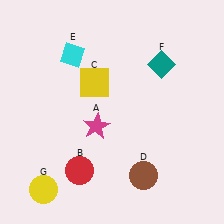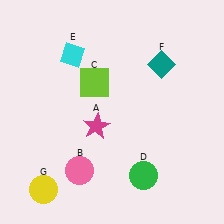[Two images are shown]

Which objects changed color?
B changed from red to pink. C changed from yellow to lime. D changed from brown to green.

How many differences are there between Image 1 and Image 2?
There are 3 differences between the two images.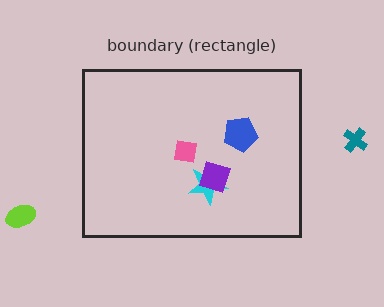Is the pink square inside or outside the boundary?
Inside.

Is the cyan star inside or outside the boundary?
Inside.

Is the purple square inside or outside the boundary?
Inside.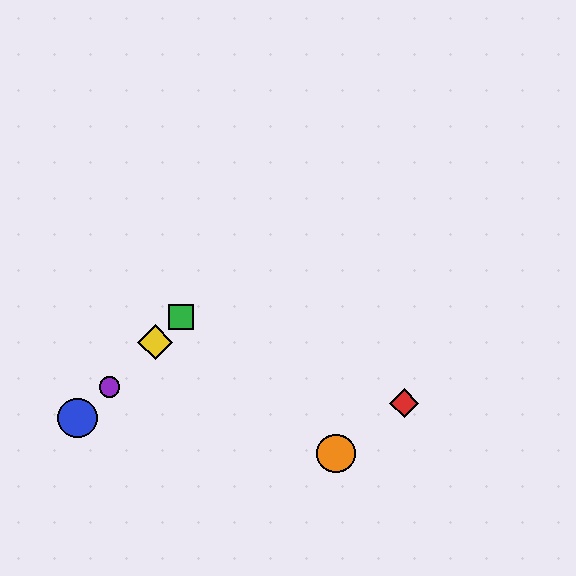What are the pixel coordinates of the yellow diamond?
The yellow diamond is at (155, 342).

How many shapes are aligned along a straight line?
4 shapes (the blue circle, the green square, the yellow diamond, the purple circle) are aligned along a straight line.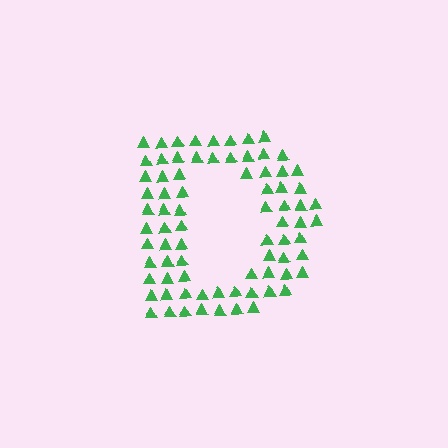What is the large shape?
The large shape is the letter D.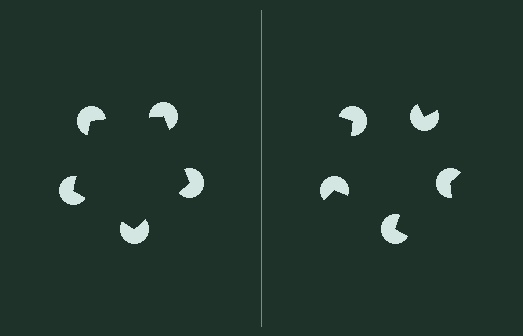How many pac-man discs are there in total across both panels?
10 — 5 on each side.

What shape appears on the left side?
An illusory pentagon.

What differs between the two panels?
The pac-man discs are positioned identically on both sides; only the wedge orientations differ. On the left they align to a pentagon; on the right they are misaligned.